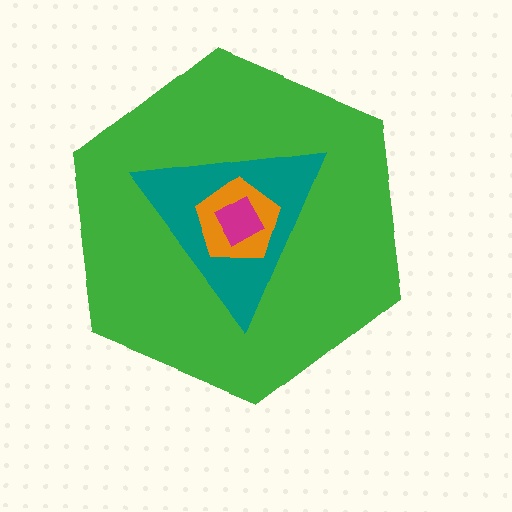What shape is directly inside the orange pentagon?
The magenta diamond.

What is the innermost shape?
The magenta diamond.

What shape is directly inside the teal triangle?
The orange pentagon.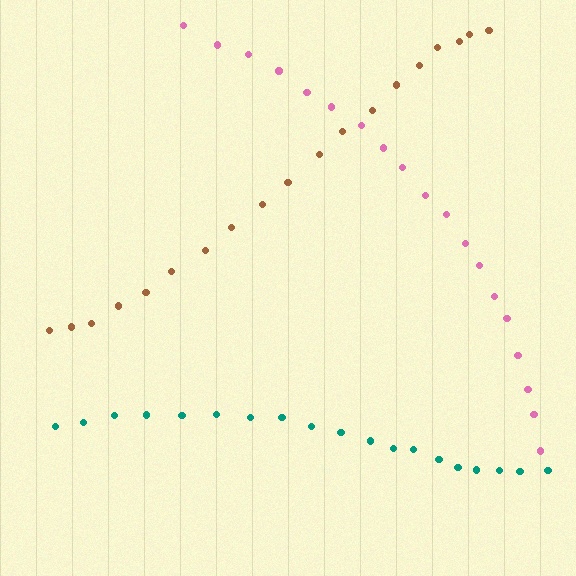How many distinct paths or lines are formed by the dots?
There are 3 distinct paths.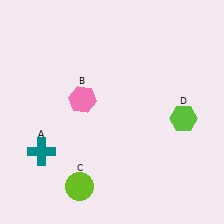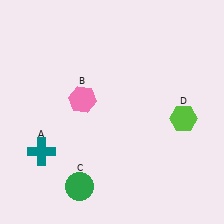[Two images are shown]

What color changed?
The circle (C) changed from lime in Image 1 to green in Image 2.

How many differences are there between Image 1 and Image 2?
There is 1 difference between the two images.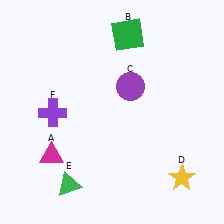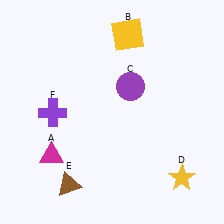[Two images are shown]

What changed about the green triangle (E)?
In Image 1, E is green. In Image 2, it changed to brown.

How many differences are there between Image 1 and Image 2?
There are 2 differences between the two images.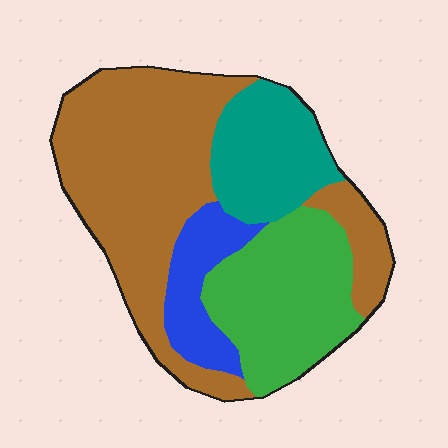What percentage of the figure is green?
Green covers around 25% of the figure.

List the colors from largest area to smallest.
From largest to smallest: brown, green, teal, blue.